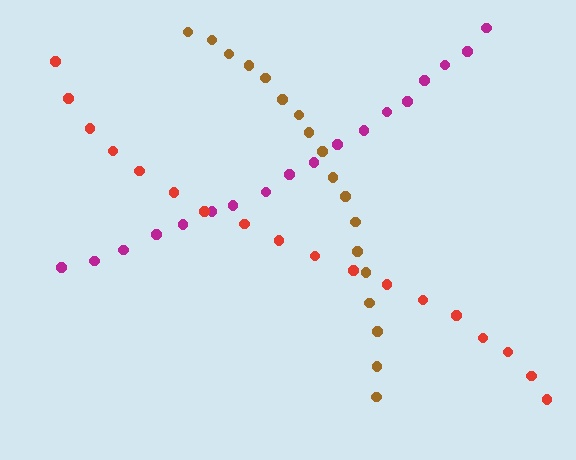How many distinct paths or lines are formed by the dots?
There are 3 distinct paths.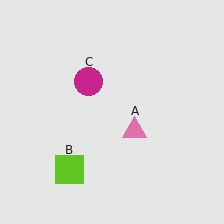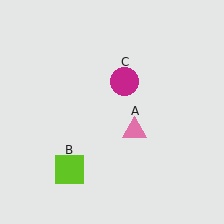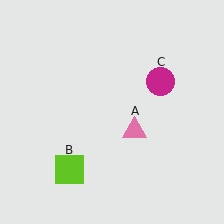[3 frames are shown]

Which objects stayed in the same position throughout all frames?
Pink triangle (object A) and lime square (object B) remained stationary.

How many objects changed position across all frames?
1 object changed position: magenta circle (object C).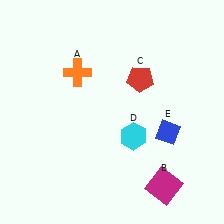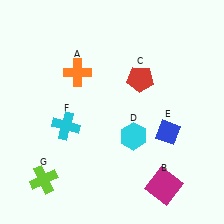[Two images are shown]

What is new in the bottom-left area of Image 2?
A cyan cross (F) was added in the bottom-left area of Image 2.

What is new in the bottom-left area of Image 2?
A lime cross (G) was added in the bottom-left area of Image 2.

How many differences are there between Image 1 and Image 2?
There are 2 differences between the two images.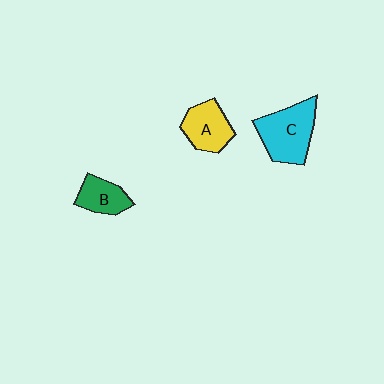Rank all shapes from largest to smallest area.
From largest to smallest: C (cyan), A (yellow), B (green).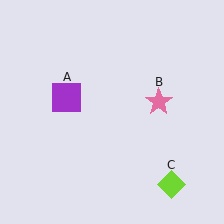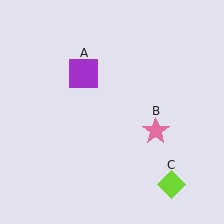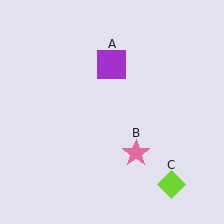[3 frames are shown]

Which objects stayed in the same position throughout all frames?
Lime diamond (object C) remained stationary.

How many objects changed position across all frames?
2 objects changed position: purple square (object A), pink star (object B).